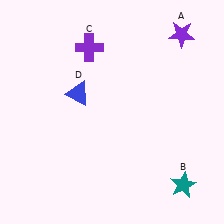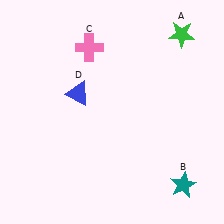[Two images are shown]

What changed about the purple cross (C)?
In Image 1, C is purple. In Image 2, it changed to pink.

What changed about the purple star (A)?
In Image 1, A is purple. In Image 2, it changed to green.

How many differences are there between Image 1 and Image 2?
There are 2 differences between the two images.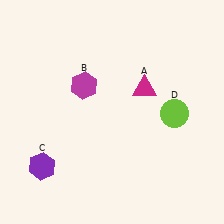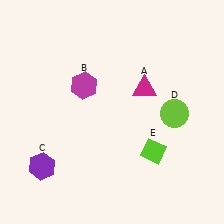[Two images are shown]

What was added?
A lime diamond (E) was added in Image 2.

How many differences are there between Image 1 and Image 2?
There is 1 difference between the two images.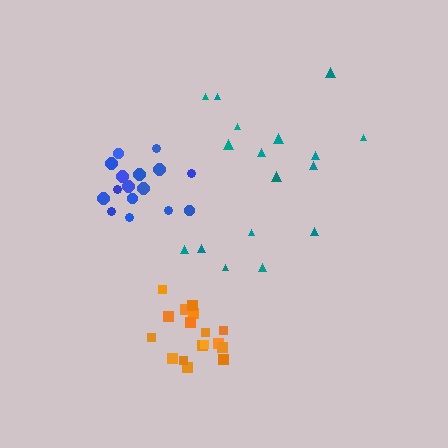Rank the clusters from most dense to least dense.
orange, blue, teal.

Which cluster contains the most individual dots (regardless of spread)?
Orange (17).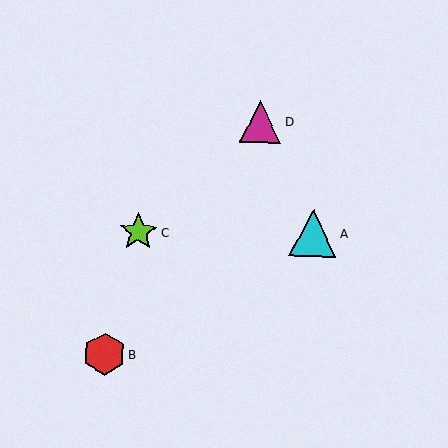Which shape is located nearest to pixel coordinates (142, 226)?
The lime star (labeled C) at (139, 232) is nearest to that location.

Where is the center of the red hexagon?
The center of the red hexagon is at (104, 354).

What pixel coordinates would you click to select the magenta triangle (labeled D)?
Click at (261, 122) to select the magenta triangle D.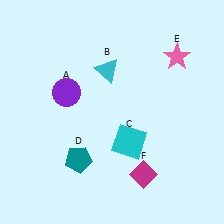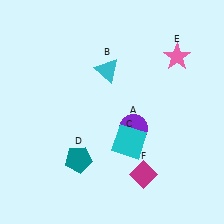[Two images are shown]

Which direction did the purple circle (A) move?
The purple circle (A) moved right.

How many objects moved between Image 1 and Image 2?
1 object moved between the two images.